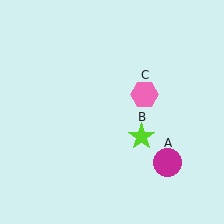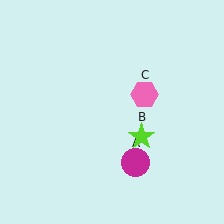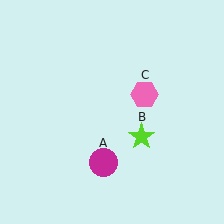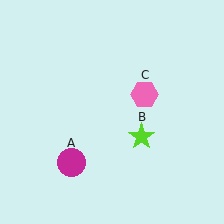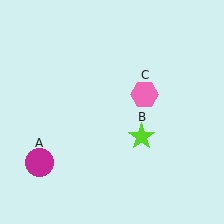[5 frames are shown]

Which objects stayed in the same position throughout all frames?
Lime star (object B) and pink hexagon (object C) remained stationary.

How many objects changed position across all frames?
1 object changed position: magenta circle (object A).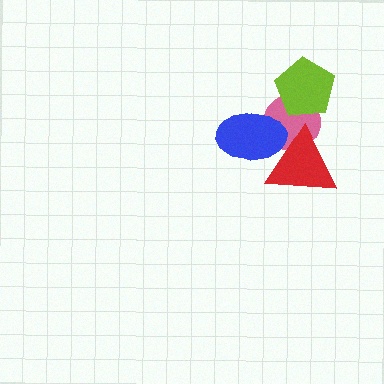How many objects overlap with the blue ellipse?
2 objects overlap with the blue ellipse.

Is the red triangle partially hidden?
No, no other shape covers it.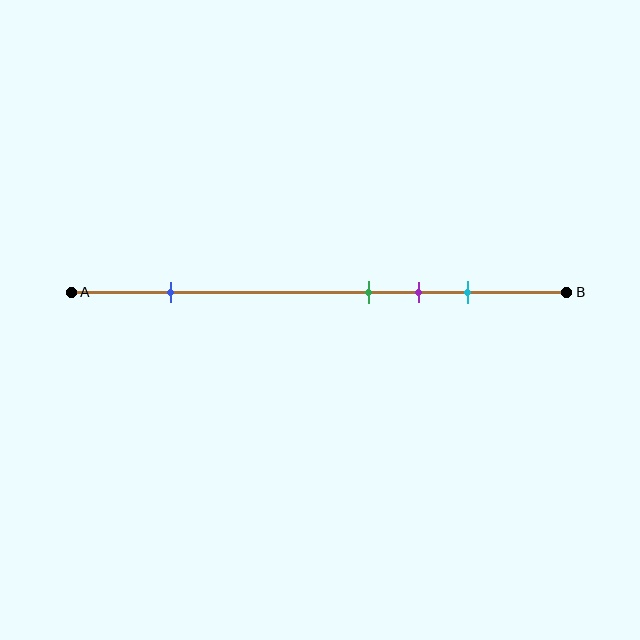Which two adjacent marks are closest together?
The green and purple marks are the closest adjacent pair.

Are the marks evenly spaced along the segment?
No, the marks are not evenly spaced.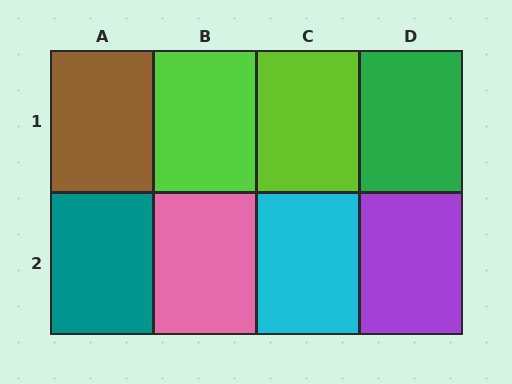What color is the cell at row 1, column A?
Brown.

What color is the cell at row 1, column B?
Lime.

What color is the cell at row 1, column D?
Green.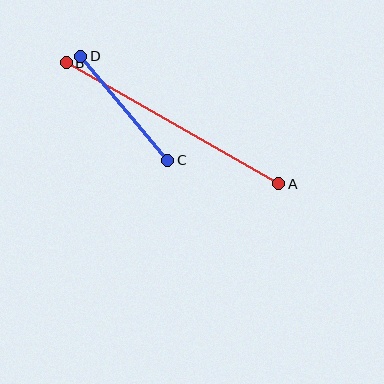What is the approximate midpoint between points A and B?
The midpoint is at approximately (173, 123) pixels.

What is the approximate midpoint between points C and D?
The midpoint is at approximately (124, 108) pixels.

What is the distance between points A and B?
The distance is approximately 244 pixels.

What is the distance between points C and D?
The distance is approximately 136 pixels.